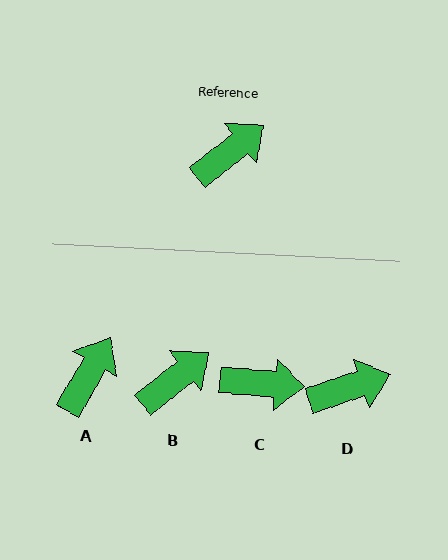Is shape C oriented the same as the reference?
No, it is off by about 43 degrees.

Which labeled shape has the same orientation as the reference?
B.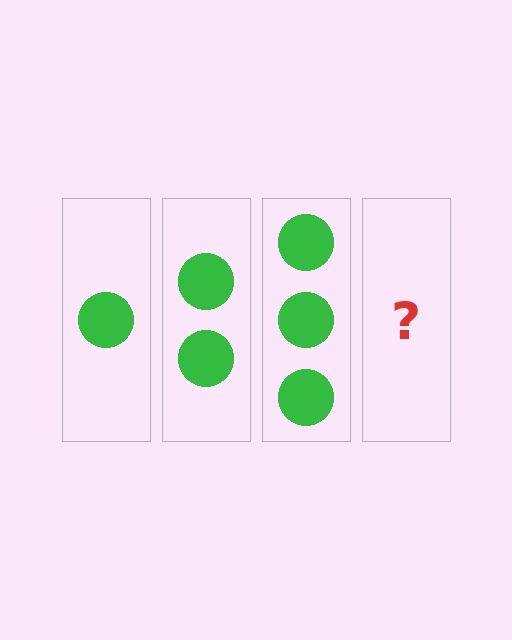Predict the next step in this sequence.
The next step is 4 circles.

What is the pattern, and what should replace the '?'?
The pattern is that each step adds one more circle. The '?' should be 4 circles.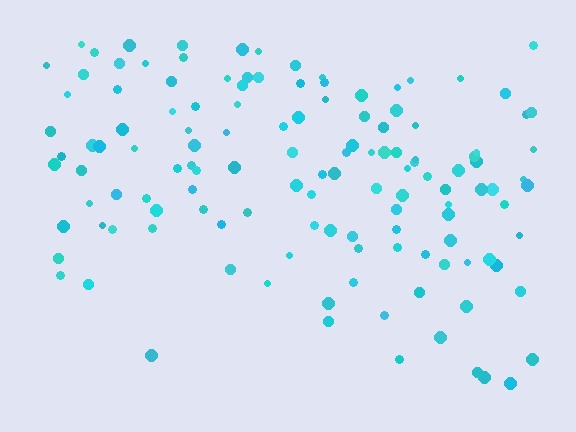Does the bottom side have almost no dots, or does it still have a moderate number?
Still a moderate number, just noticeably fewer than the top.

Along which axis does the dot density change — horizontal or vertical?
Vertical.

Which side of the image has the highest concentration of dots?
The top.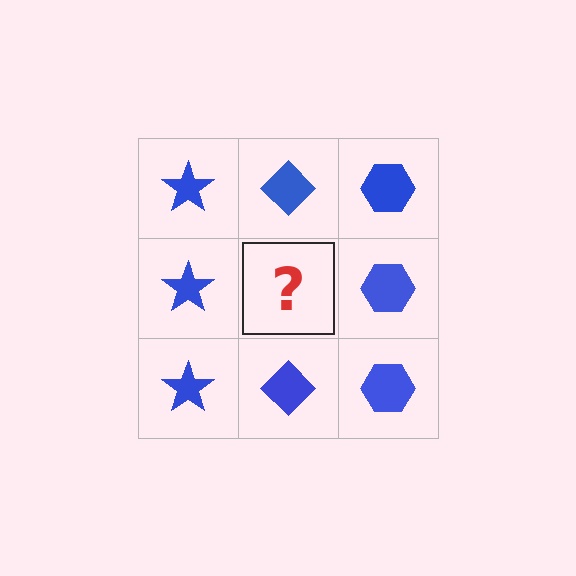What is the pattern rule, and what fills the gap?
The rule is that each column has a consistent shape. The gap should be filled with a blue diamond.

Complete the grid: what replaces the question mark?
The question mark should be replaced with a blue diamond.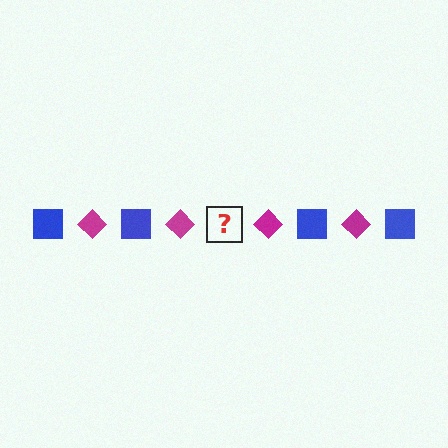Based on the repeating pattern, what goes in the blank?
The blank should be a blue square.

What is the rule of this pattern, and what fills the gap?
The rule is that the pattern alternates between blue square and magenta diamond. The gap should be filled with a blue square.